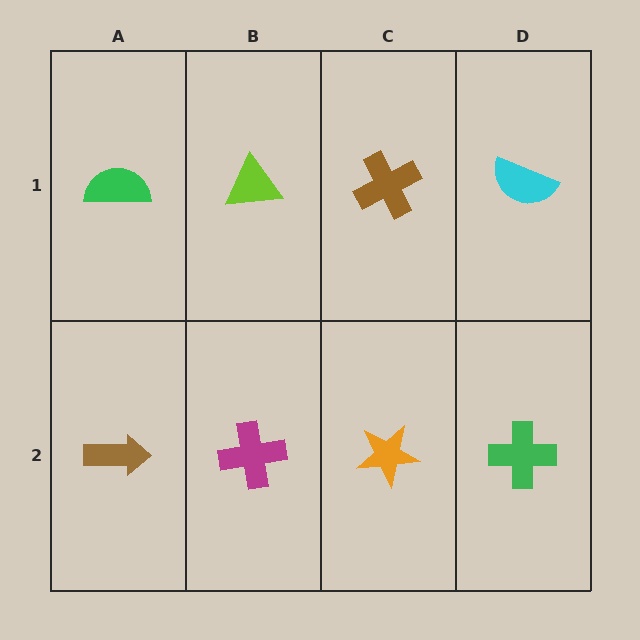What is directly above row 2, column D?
A cyan semicircle.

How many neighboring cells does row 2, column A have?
2.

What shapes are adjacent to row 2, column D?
A cyan semicircle (row 1, column D), an orange star (row 2, column C).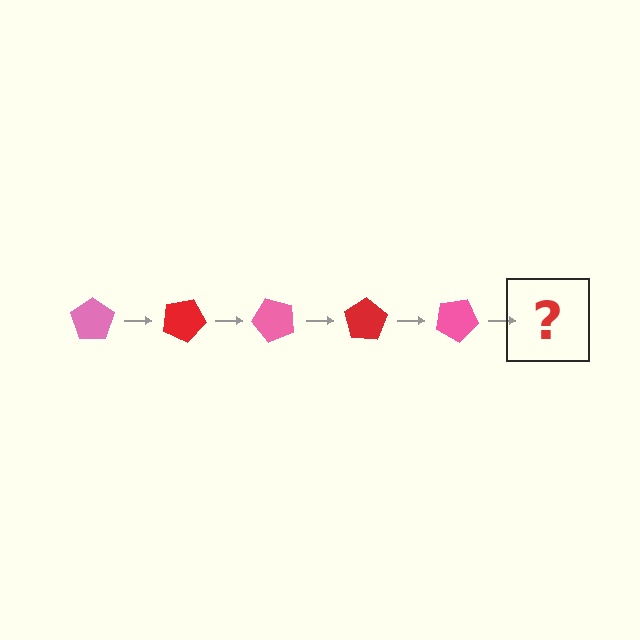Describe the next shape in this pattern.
It should be a red pentagon, rotated 125 degrees from the start.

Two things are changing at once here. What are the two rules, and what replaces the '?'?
The two rules are that it rotates 25 degrees each step and the color cycles through pink and red. The '?' should be a red pentagon, rotated 125 degrees from the start.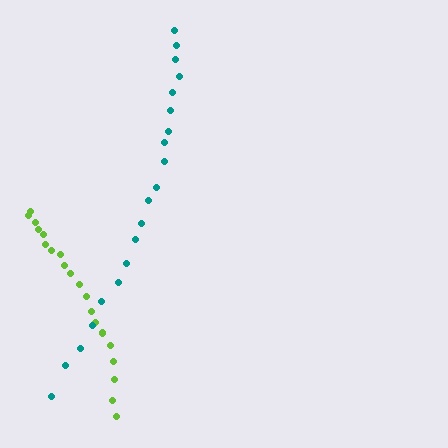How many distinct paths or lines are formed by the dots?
There are 2 distinct paths.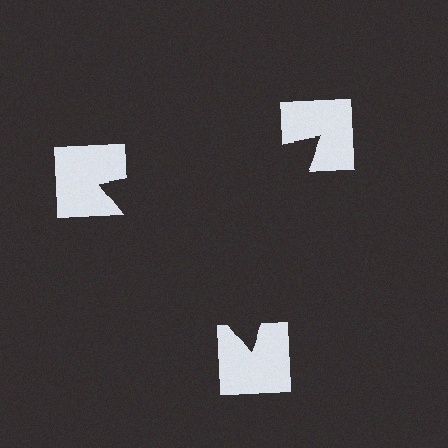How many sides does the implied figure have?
3 sides.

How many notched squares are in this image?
There are 3 — one at each vertex of the illusory triangle.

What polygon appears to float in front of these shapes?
An illusory triangle — its edges are inferred from the aligned wedge cuts in the notched squares, not physically drawn.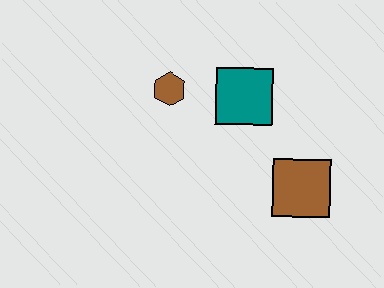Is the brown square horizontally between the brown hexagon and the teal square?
No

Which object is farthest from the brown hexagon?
The brown square is farthest from the brown hexagon.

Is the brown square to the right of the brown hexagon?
Yes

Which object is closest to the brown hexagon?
The teal square is closest to the brown hexagon.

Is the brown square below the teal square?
Yes